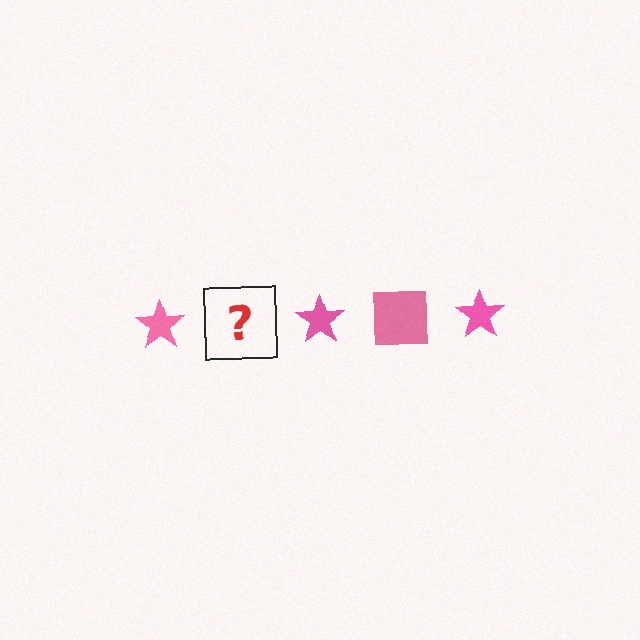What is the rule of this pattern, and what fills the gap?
The rule is that the pattern cycles through star, square shapes in pink. The gap should be filled with a pink square.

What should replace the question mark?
The question mark should be replaced with a pink square.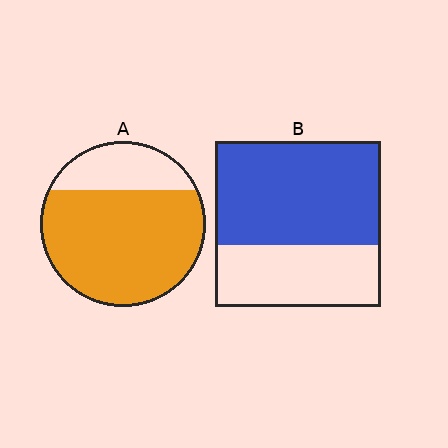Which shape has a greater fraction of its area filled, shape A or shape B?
Shape A.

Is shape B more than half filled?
Yes.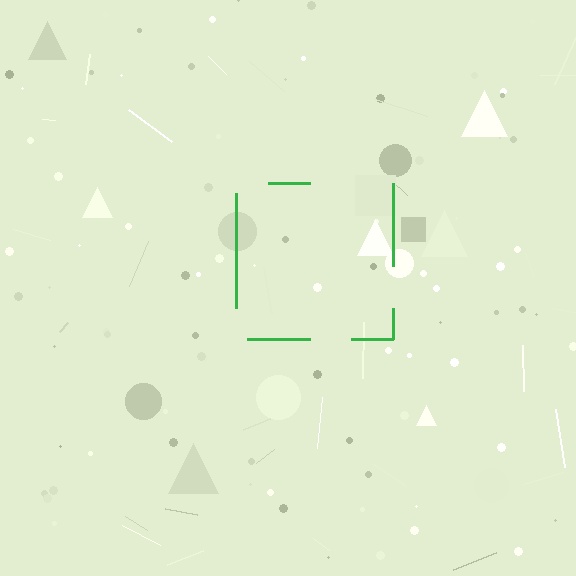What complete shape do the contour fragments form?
The contour fragments form a square.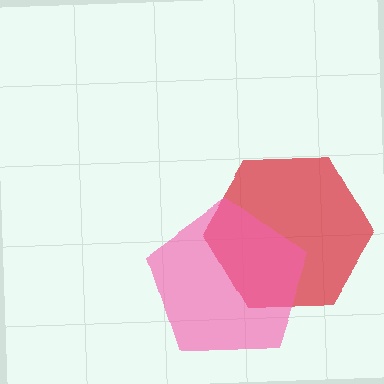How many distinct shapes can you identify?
There are 2 distinct shapes: a red hexagon, a pink pentagon.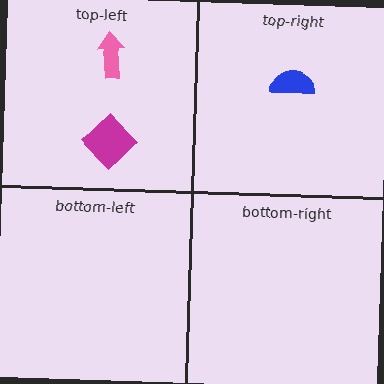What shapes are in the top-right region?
The blue semicircle.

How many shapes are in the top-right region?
1.